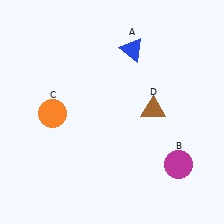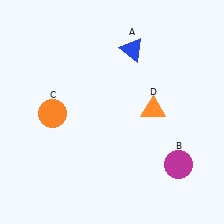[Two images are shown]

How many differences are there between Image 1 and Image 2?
There is 1 difference between the two images.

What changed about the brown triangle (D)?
In Image 1, D is brown. In Image 2, it changed to orange.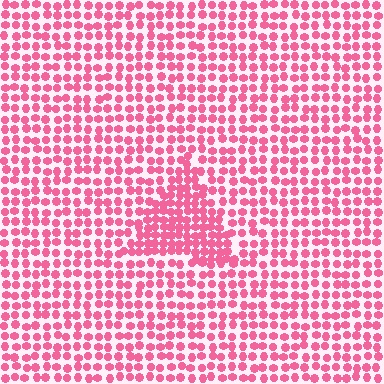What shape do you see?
I see a triangle.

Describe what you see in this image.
The image contains small pink elements arranged at two different densities. A triangle-shaped region is visible where the elements are more densely packed than the surrounding area.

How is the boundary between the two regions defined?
The boundary is defined by a change in element density (approximately 1.7x ratio). All elements are the same color, size, and shape.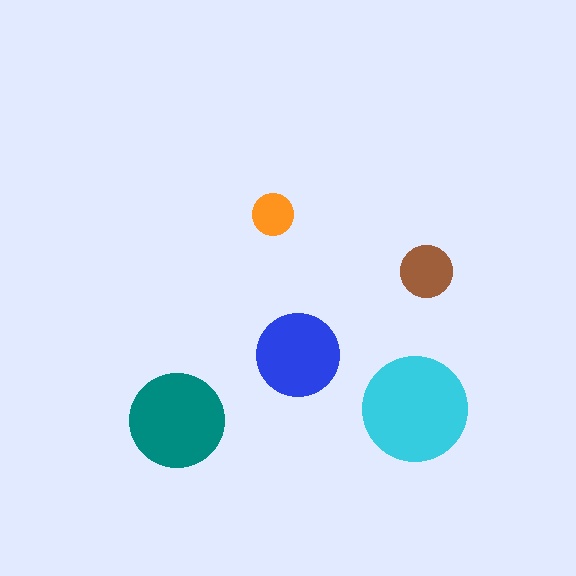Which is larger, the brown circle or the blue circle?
The blue one.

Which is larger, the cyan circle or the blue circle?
The cyan one.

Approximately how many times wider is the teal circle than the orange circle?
About 2.5 times wider.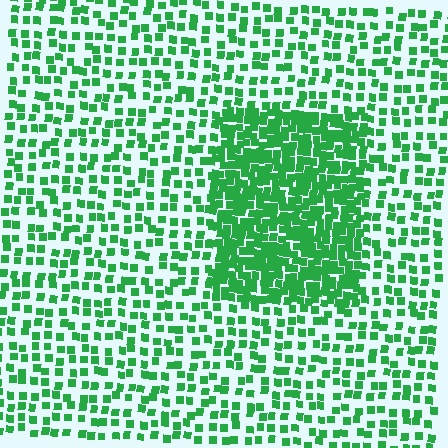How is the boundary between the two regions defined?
The boundary is defined by a change in element density (approximately 2.4x ratio). All elements are the same color, size, and shape.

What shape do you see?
I see a rectangle.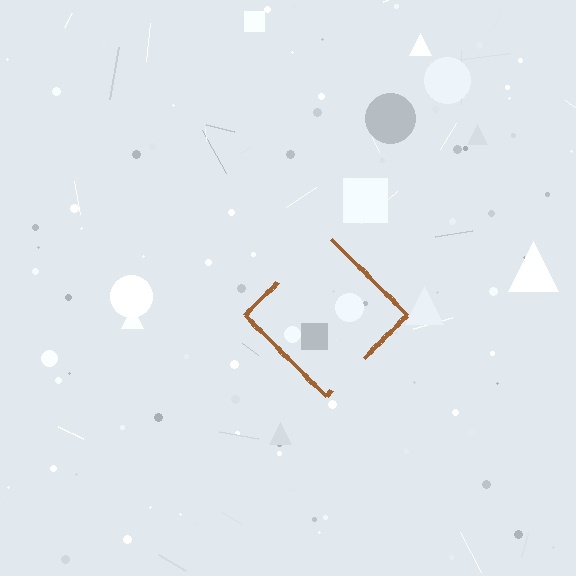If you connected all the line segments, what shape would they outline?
They would outline a diamond.